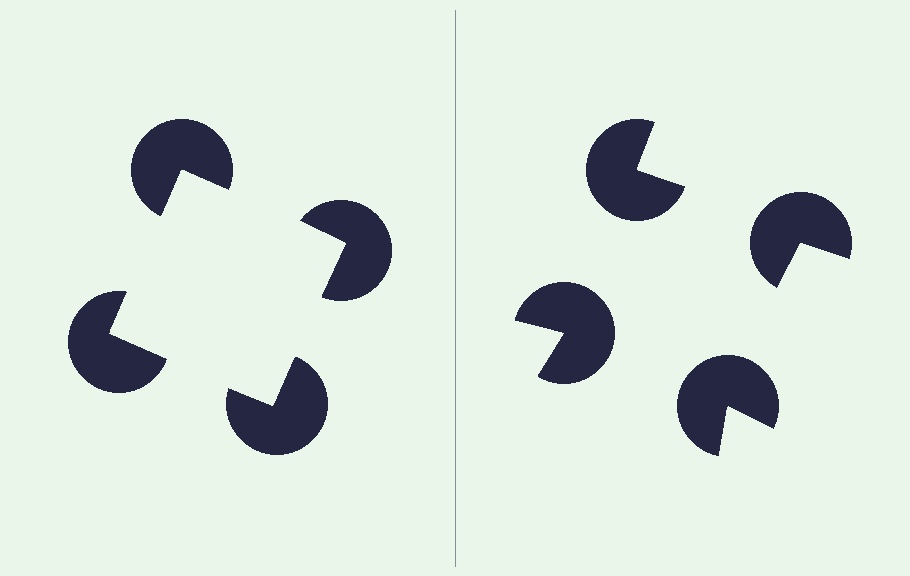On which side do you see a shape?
An illusory square appears on the left side. On the right side the wedge cuts are rotated, so no coherent shape forms.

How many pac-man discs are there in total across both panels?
8 — 4 on each side.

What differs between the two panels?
The pac-man discs are positioned identically on both sides; only the wedge orientations differ. On the left they align to a square; on the right they are misaligned.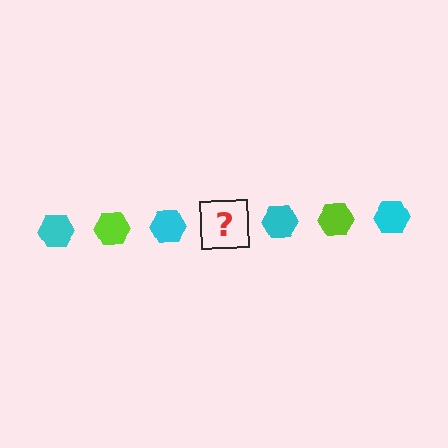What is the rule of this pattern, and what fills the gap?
The rule is that the pattern cycles through cyan, lime hexagons. The gap should be filled with a lime hexagon.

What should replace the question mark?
The question mark should be replaced with a lime hexagon.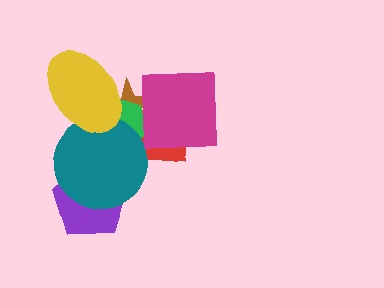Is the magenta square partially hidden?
No, no other shape covers it.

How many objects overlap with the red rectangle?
5 objects overlap with the red rectangle.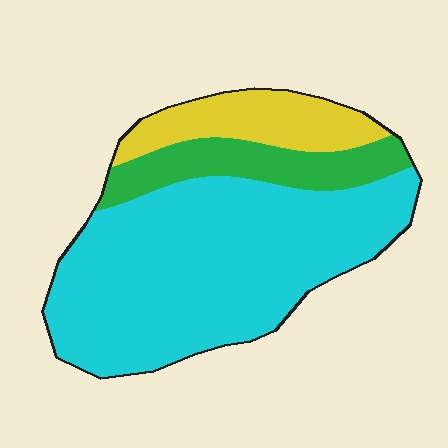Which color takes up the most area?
Cyan, at roughly 70%.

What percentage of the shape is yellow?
Yellow takes up about one sixth (1/6) of the shape.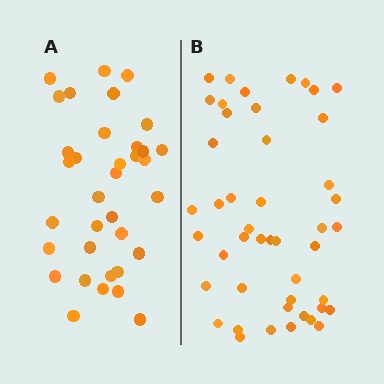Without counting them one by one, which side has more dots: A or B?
Region B (the right region) has more dots.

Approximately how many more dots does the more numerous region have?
Region B has roughly 12 or so more dots than region A.